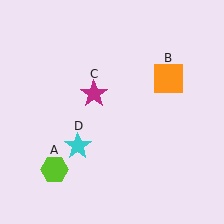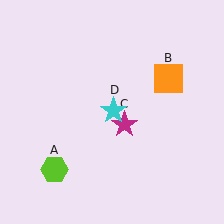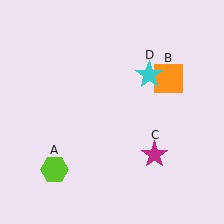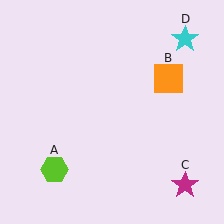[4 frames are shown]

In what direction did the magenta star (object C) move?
The magenta star (object C) moved down and to the right.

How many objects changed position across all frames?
2 objects changed position: magenta star (object C), cyan star (object D).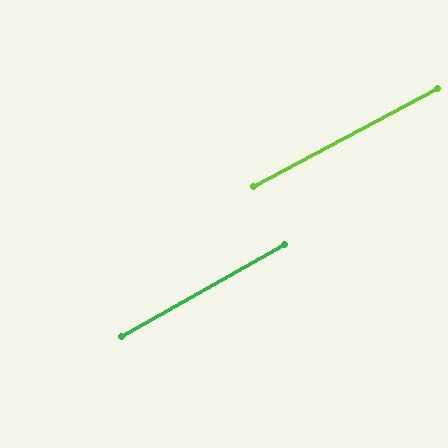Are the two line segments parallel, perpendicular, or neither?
Parallel — their directions differ by only 1.4°.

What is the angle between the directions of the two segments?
Approximately 1 degree.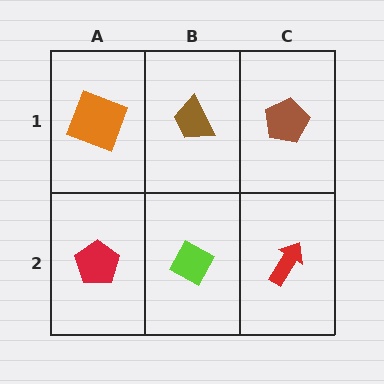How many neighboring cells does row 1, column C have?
2.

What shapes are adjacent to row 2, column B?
A brown trapezoid (row 1, column B), a red pentagon (row 2, column A), a red arrow (row 2, column C).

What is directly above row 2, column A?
An orange square.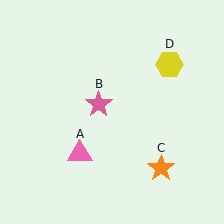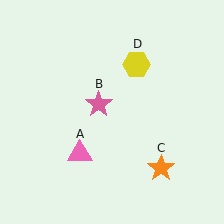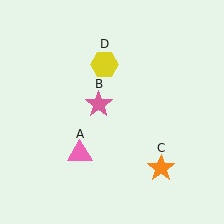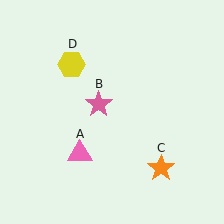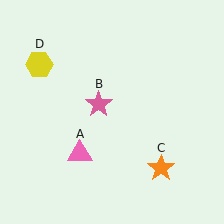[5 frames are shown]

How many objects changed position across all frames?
1 object changed position: yellow hexagon (object D).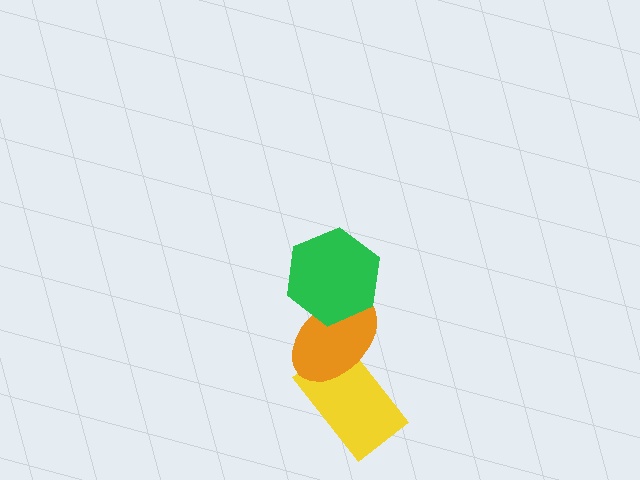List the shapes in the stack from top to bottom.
From top to bottom: the green hexagon, the orange ellipse, the yellow rectangle.